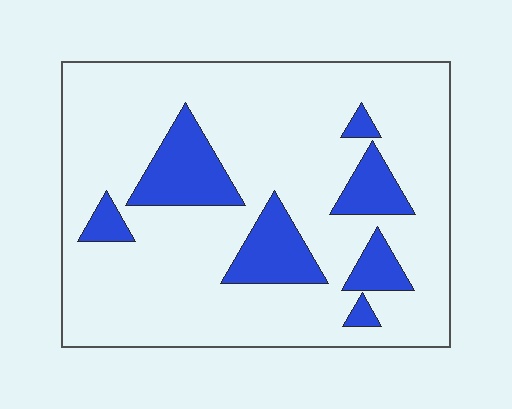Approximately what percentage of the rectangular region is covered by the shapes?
Approximately 20%.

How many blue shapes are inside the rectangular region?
7.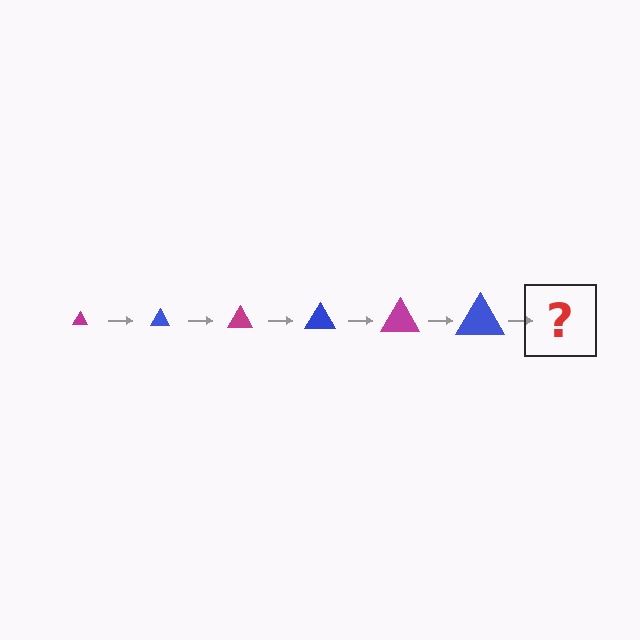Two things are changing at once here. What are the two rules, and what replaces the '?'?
The two rules are that the triangle grows larger each step and the color cycles through magenta and blue. The '?' should be a magenta triangle, larger than the previous one.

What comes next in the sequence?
The next element should be a magenta triangle, larger than the previous one.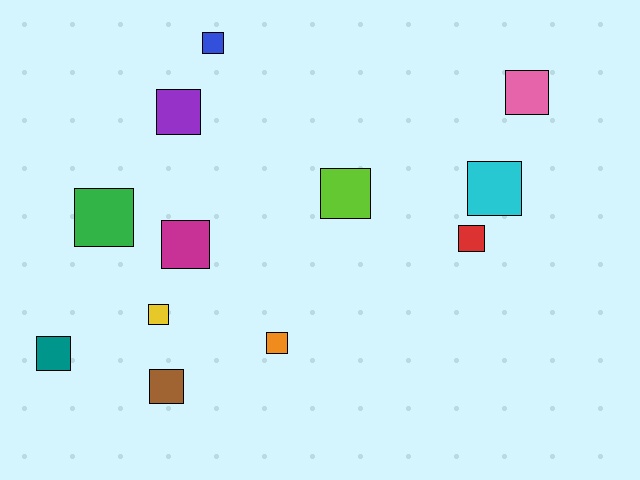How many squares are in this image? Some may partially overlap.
There are 12 squares.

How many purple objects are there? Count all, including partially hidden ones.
There is 1 purple object.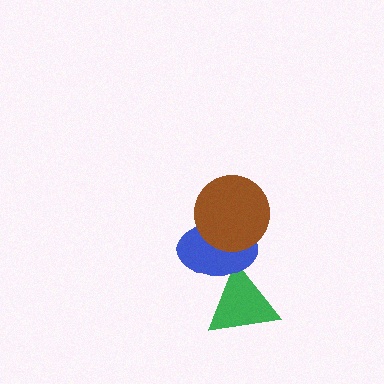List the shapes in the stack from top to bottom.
From top to bottom: the brown circle, the blue ellipse, the green triangle.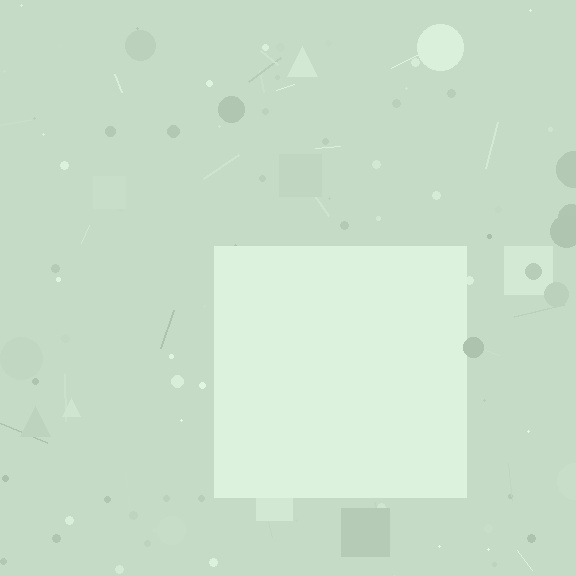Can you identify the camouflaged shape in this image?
The camouflaged shape is a square.